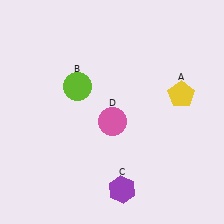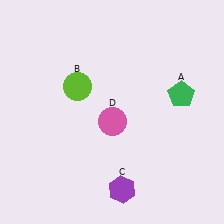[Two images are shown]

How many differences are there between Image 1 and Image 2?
There is 1 difference between the two images.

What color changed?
The pentagon (A) changed from yellow in Image 1 to green in Image 2.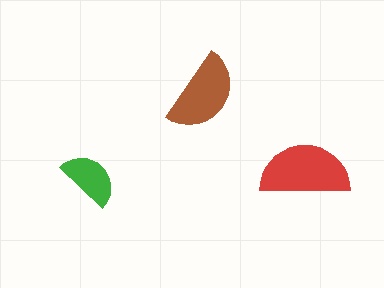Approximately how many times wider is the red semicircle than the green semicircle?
About 1.5 times wider.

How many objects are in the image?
There are 3 objects in the image.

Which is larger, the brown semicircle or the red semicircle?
The red one.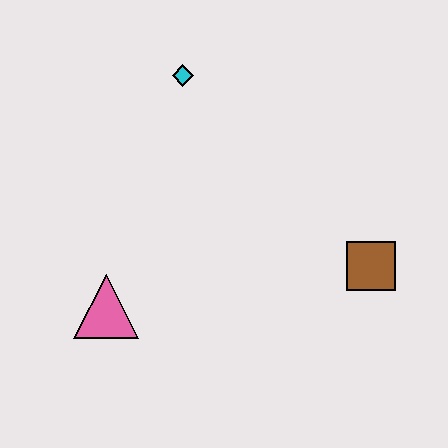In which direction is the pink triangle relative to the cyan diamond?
The pink triangle is below the cyan diamond.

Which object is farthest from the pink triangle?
The brown square is farthest from the pink triangle.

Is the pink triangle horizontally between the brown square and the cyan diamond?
No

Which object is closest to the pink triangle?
The cyan diamond is closest to the pink triangle.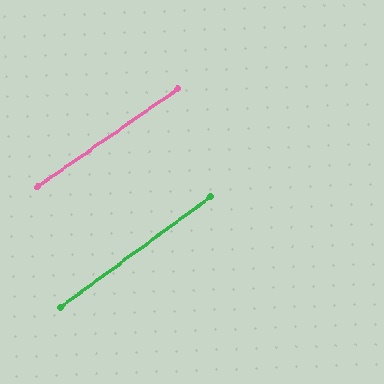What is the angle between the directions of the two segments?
Approximately 1 degree.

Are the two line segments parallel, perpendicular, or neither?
Parallel — their directions differ by only 1.2°.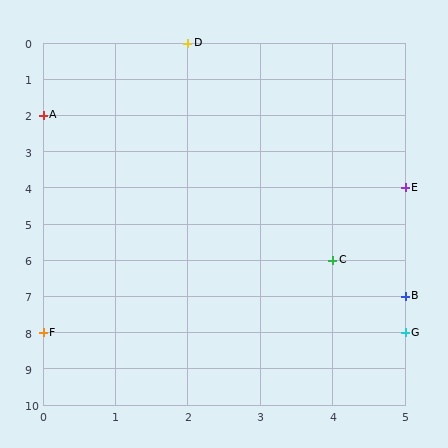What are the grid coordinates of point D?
Point D is at grid coordinates (2, 0).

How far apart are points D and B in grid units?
Points D and B are 3 columns and 7 rows apart (about 7.6 grid units diagonally).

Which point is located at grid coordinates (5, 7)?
Point B is at (5, 7).